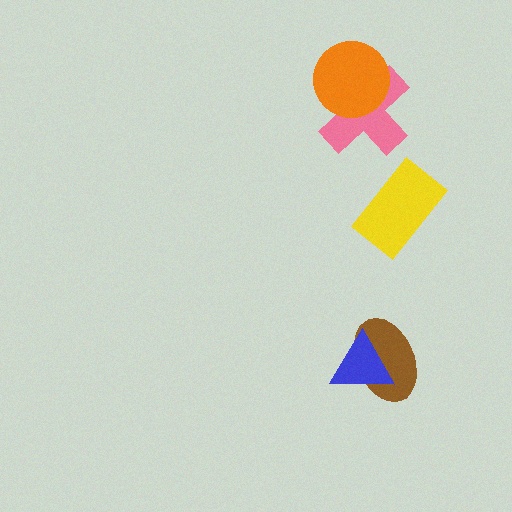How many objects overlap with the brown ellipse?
1 object overlaps with the brown ellipse.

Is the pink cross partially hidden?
Yes, it is partially covered by another shape.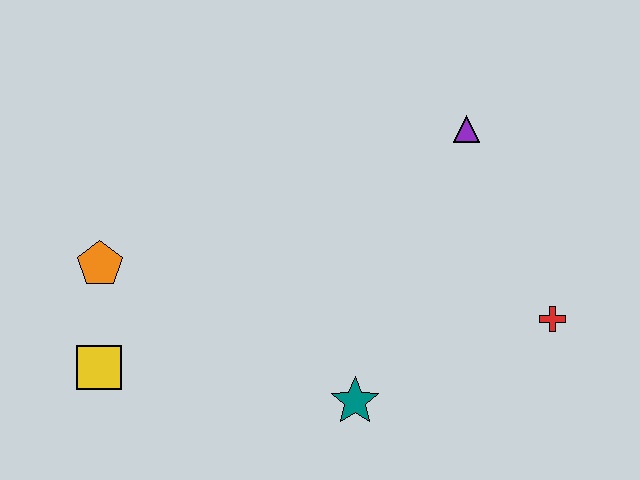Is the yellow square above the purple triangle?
No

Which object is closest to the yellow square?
The orange pentagon is closest to the yellow square.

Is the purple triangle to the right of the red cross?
No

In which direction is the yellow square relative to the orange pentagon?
The yellow square is below the orange pentagon.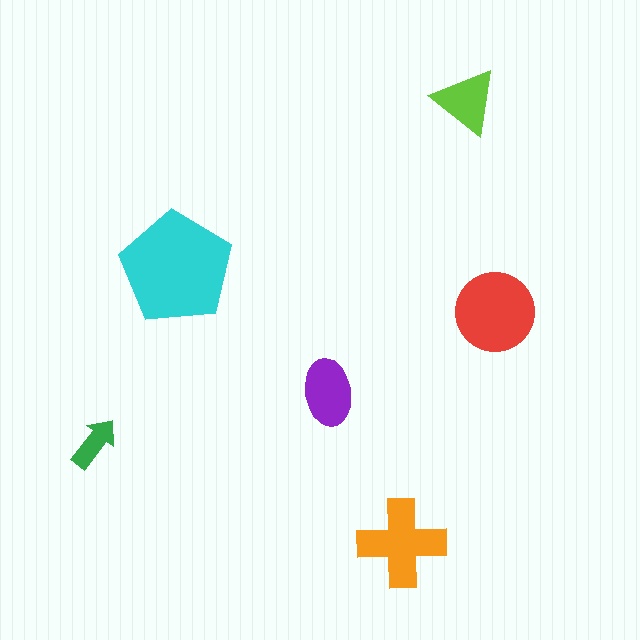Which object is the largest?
The cyan pentagon.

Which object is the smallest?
The green arrow.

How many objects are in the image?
There are 6 objects in the image.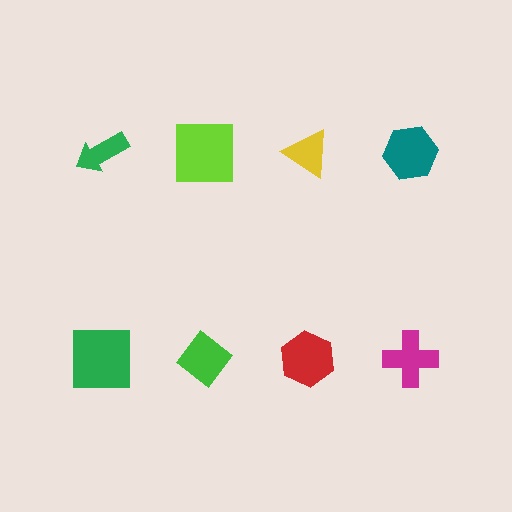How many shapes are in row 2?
4 shapes.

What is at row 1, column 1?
A green arrow.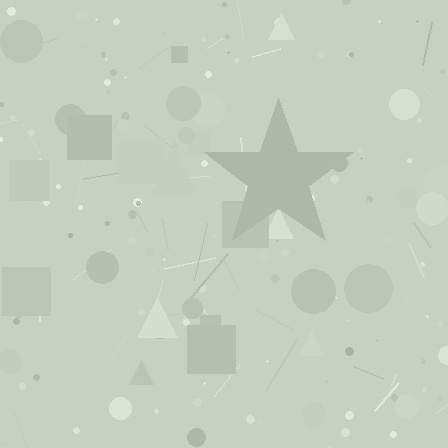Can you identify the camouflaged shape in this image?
The camouflaged shape is a star.